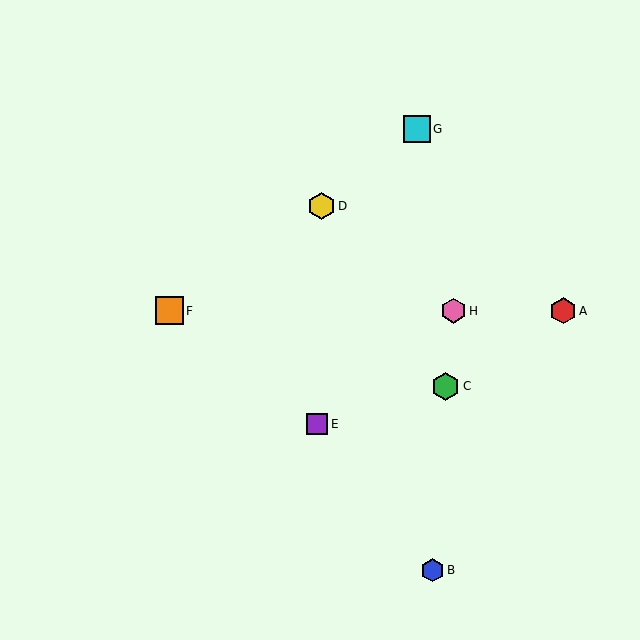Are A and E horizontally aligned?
No, A is at y≈311 and E is at y≈424.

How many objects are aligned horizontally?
3 objects (A, F, H) are aligned horizontally.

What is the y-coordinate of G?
Object G is at y≈129.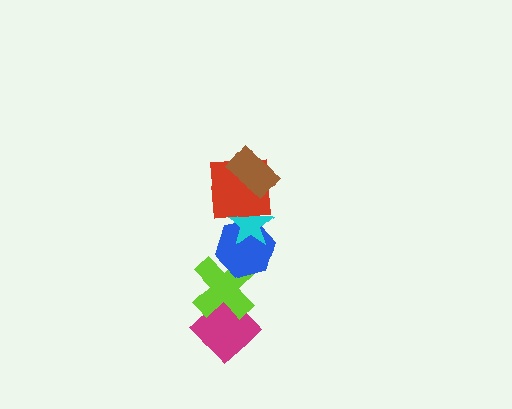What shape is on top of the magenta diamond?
The lime cross is on top of the magenta diamond.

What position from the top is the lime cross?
The lime cross is 5th from the top.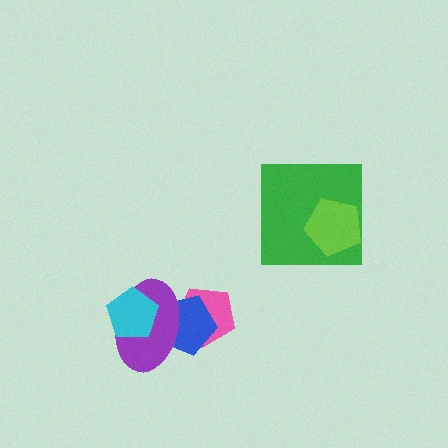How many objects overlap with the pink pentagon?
2 objects overlap with the pink pentagon.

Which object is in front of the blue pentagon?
The purple ellipse is in front of the blue pentagon.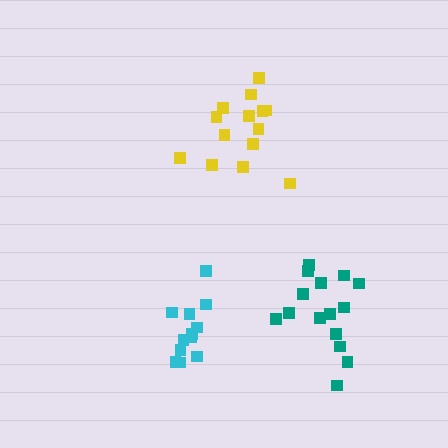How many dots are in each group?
Group 1: 12 dots, Group 2: 15 dots, Group 3: 14 dots (41 total).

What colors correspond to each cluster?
The clusters are colored: cyan, teal, yellow.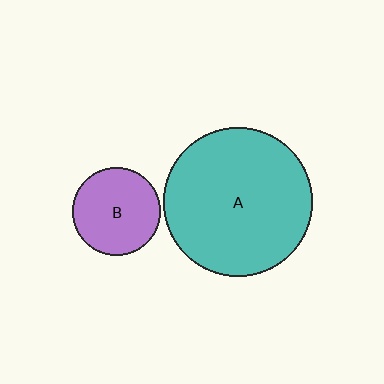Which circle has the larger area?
Circle A (teal).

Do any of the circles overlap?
No, none of the circles overlap.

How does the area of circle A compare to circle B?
Approximately 2.9 times.